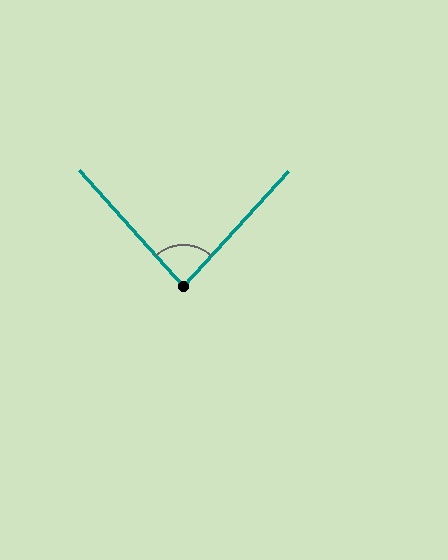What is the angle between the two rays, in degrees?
Approximately 84 degrees.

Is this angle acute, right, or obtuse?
It is acute.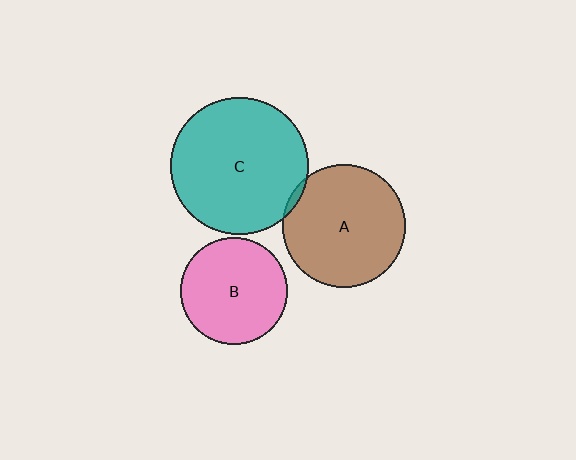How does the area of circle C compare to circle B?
Approximately 1.7 times.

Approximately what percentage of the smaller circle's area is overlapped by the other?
Approximately 5%.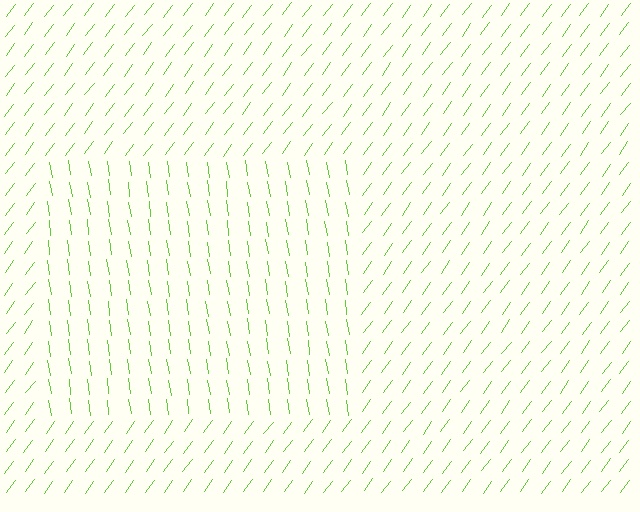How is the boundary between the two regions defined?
The boundary is defined purely by a change in line orientation (approximately 45 degrees difference). All lines are the same color and thickness.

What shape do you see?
I see a rectangle.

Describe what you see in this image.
The image is filled with small lime line segments. A rectangle region in the image has lines oriented differently from the surrounding lines, creating a visible texture boundary.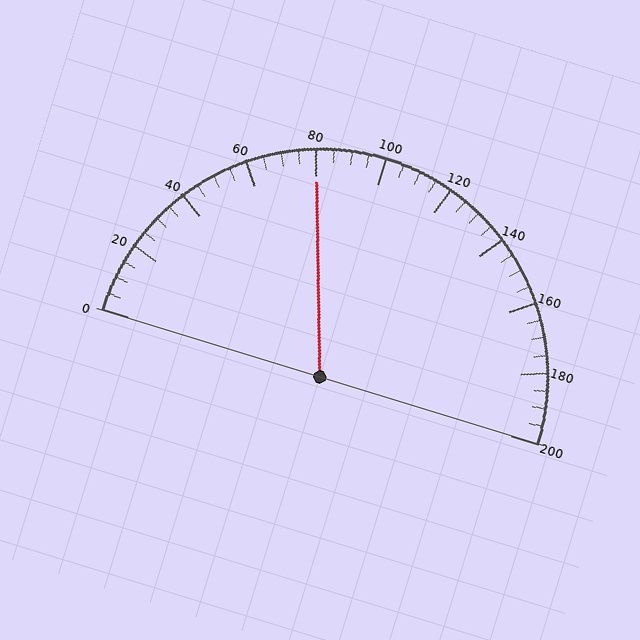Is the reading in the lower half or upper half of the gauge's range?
The reading is in the lower half of the range (0 to 200).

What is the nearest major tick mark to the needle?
The nearest major tick mark is 80.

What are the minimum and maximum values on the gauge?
The gauge ranges from 0 to 200.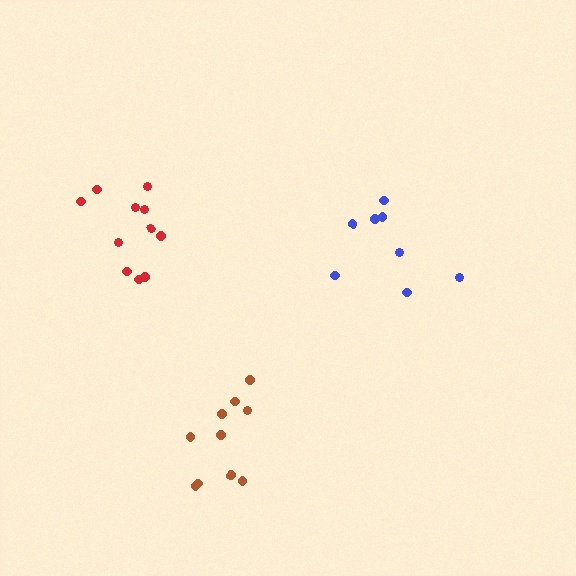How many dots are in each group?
Group 1: 10 dots, Group 2: 8 dots, Group 3: 11 dots (29 total).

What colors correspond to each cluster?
The clusters are colored: brown, blue, red.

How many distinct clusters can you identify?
There are 3 distinct clusters.